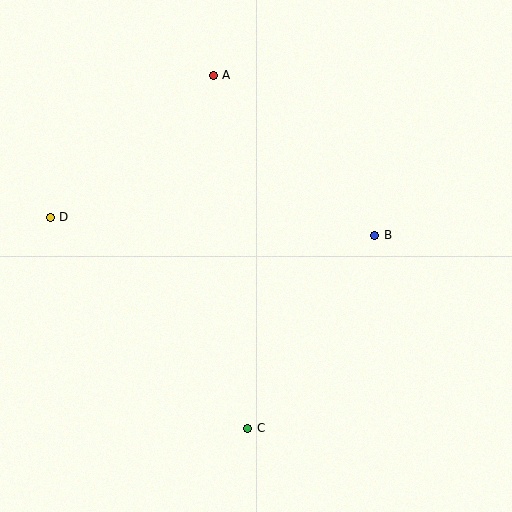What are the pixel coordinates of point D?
Point D is at (50, 217).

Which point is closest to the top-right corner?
Point B is closest to the top-right corner.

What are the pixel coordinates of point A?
Point A is at (213, 75).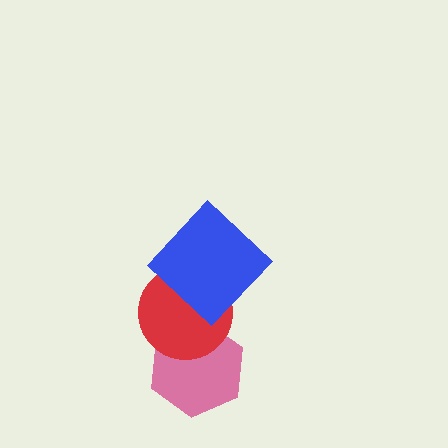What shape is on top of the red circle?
The blue diamond is on top of the red circle.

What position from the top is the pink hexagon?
The pink hexagon is 3rd from the top.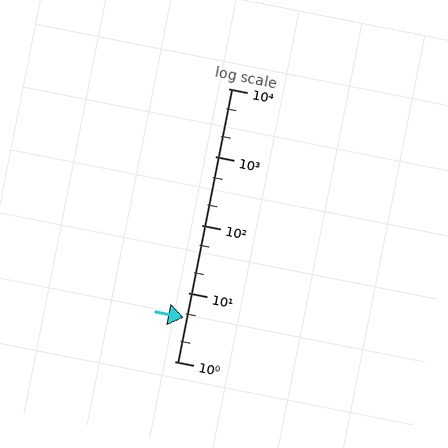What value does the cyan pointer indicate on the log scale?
The pointer indicates approximately 4.3.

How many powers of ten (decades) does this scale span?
The scale spans 4 decades, from 1 to 10000.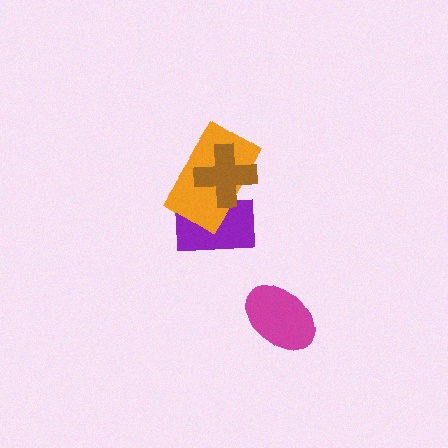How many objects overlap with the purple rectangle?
2 objects overlap with the purple rectangle.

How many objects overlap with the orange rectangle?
2 objects overlap with the orange rectangle.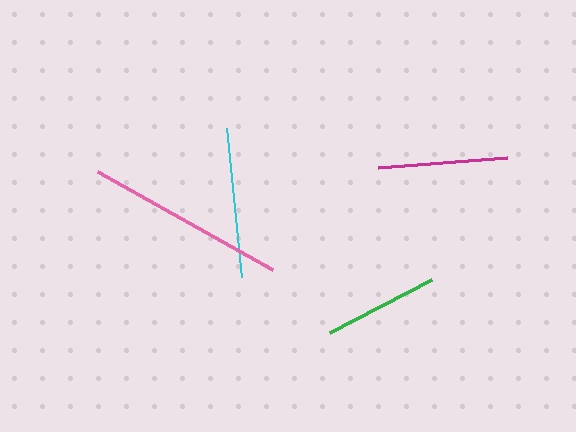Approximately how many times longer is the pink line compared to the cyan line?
The pink line is approximately 1.3 times the length of the cyan line.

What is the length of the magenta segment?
The magenta segment is approximately 129 pixels long.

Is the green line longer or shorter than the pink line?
The pink line is longer than the green line.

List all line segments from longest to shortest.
From longest to shortest: pink, cyan, magenta, green.